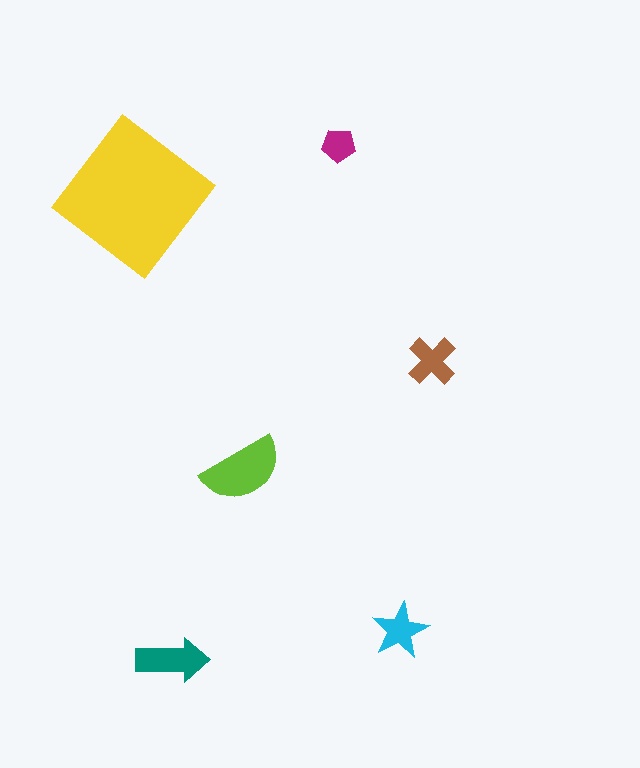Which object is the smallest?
The magenta pentagon.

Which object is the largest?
The yellow diamond.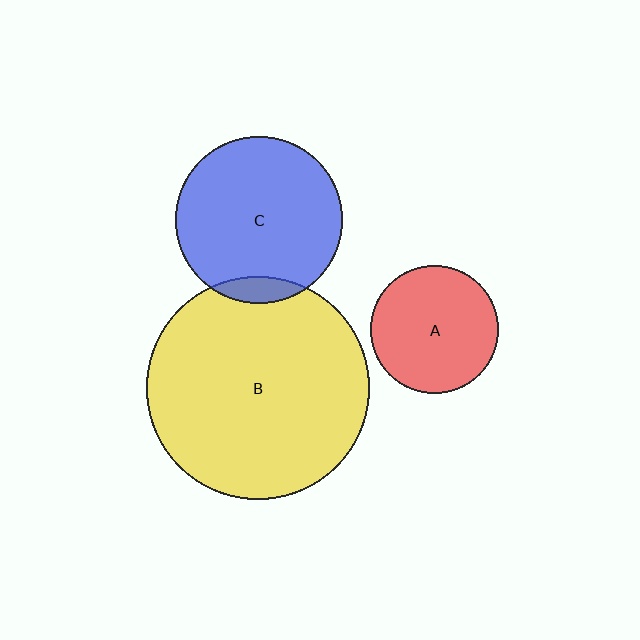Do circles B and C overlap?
Yes.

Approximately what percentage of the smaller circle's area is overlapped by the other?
Approximately 10%.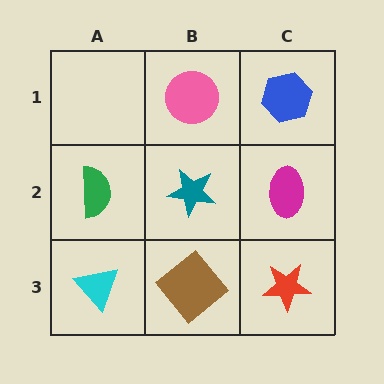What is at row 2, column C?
A magenta ellipse.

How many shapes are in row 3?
3 shapes.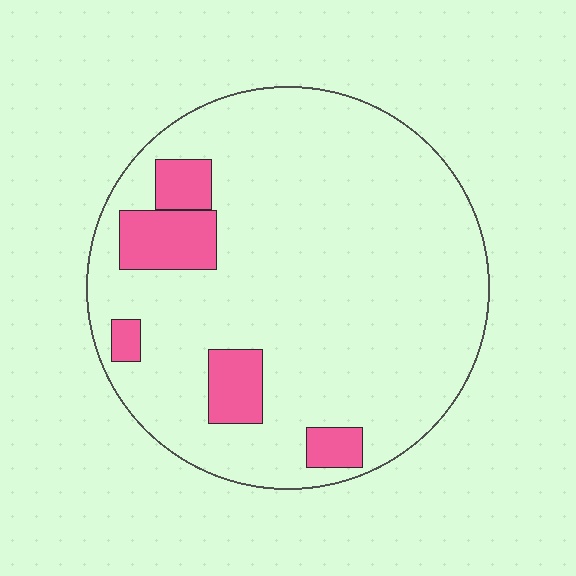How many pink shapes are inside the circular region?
5.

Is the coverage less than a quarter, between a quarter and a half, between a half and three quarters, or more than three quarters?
Less than a quarter.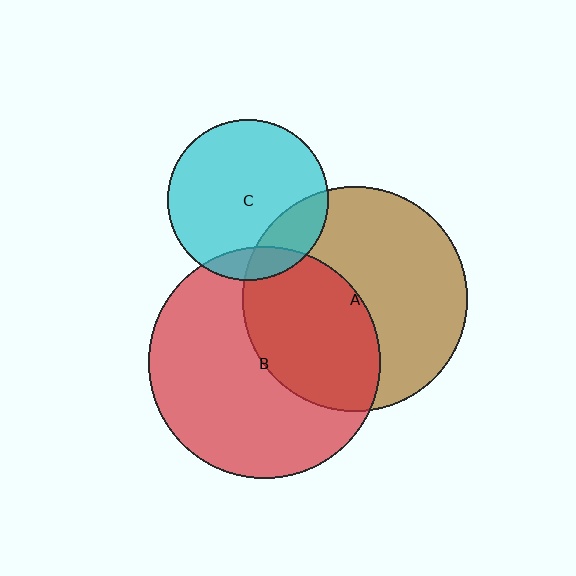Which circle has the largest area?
Circle B (red).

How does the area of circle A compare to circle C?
Approximately 2.0 times.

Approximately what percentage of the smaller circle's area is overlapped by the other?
Approximately 40%.